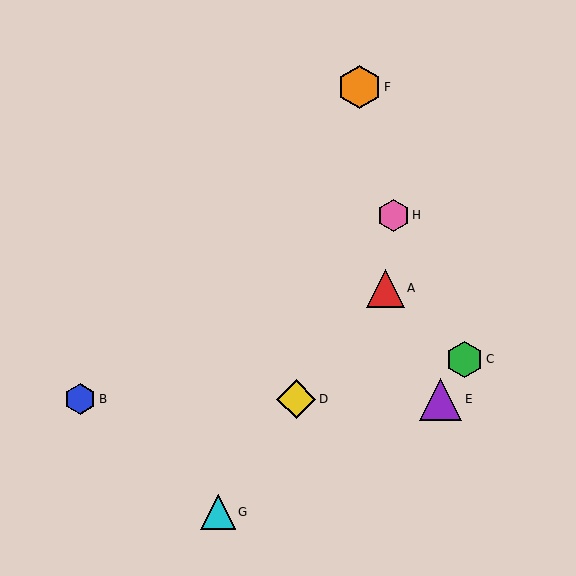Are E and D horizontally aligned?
Yes, both are at y≈399.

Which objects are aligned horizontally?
Objects B, D, E are aligned horizontally.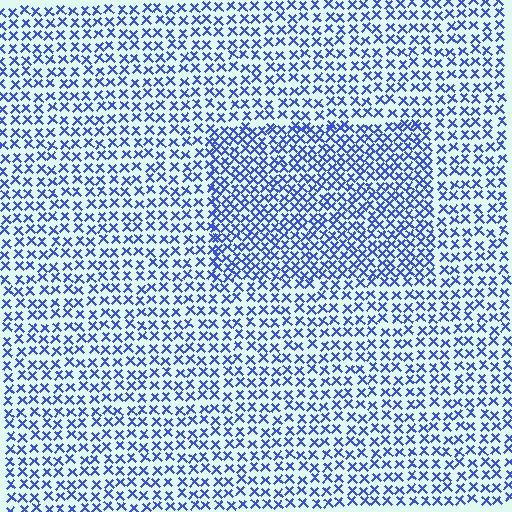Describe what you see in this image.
The image contains small blue elements arranged at two different densities. A rectangle-shaped region is visible where the elements are more densely packed than the surrounding area.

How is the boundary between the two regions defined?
The boundary is defined by a change in element density (approximately 1.6x ratio). All elements are the same color, size, and shape.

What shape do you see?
I see a rectangle.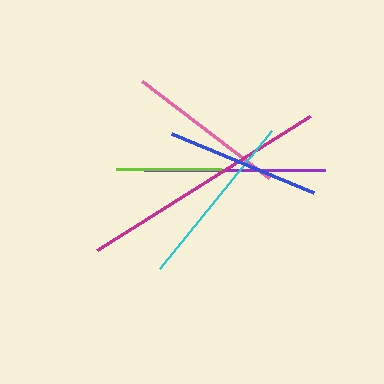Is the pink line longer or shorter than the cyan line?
The cyan line is longer than the pink line.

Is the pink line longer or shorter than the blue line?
The pink line is longer than the blue line.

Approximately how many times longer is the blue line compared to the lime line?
The blue line is approximately 1.5 times the length of the lime line.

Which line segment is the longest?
The magenta line is the longest at approximately 252 pixels.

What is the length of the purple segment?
The purple segment is approximately 181 pixels long.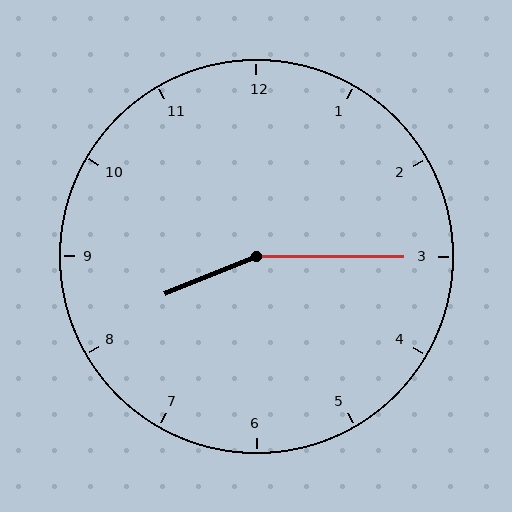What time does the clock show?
8:15.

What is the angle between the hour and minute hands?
Approximately 158 degrees.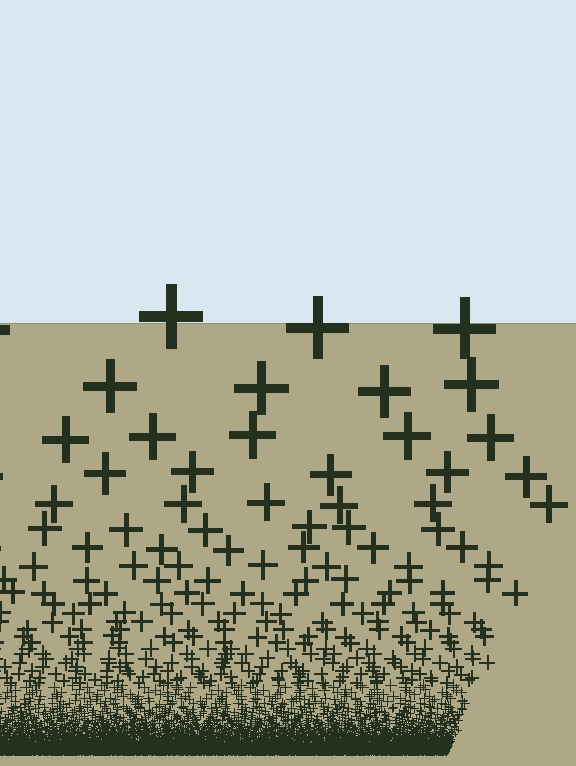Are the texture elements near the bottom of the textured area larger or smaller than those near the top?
Smaller. The gradient is inverted — elements near the bottom are smaller and denser.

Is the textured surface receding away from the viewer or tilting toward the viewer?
The surface appears to tilt toward the viewer. Texture elements get larger and sparser toward the top.